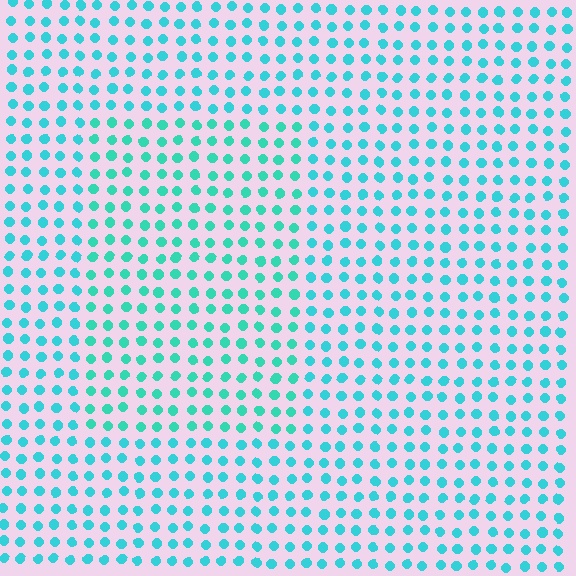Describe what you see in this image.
The image is filled with small cyan elements in a uniform arrangement. A rectangle-shaped region is visible where the elements are tinted to a slightly different hue, forming a subtle color boundary.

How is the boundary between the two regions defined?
The boundary is defined purely by a slight shift in hue (about 16 degrees). Spacing, size, and orientation are identical on both sides.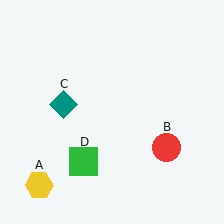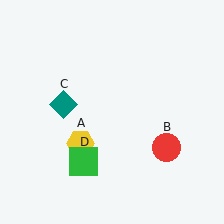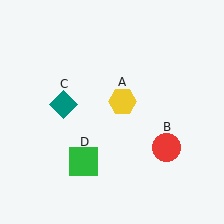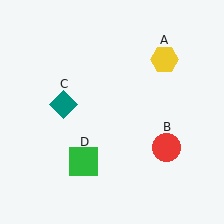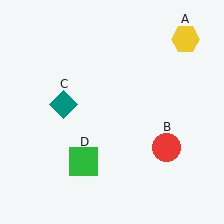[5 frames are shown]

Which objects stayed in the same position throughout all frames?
Red circle (object B) and teal diamond (object C) and green square (object D) remained stationary.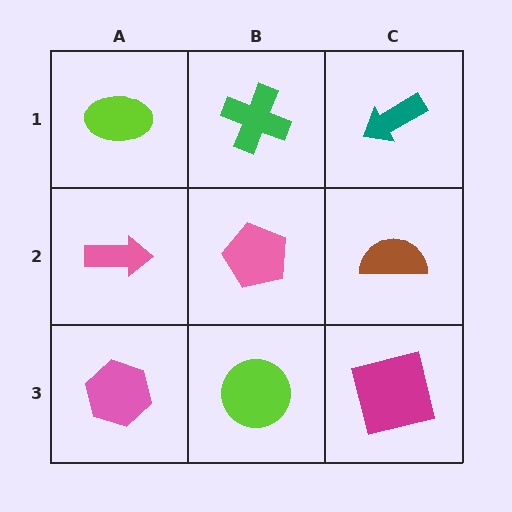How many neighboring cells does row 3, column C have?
2.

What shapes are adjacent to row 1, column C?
A brown semicircle (row 2, column C), a green cross (row 1, column B).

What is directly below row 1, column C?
A brown semicircle.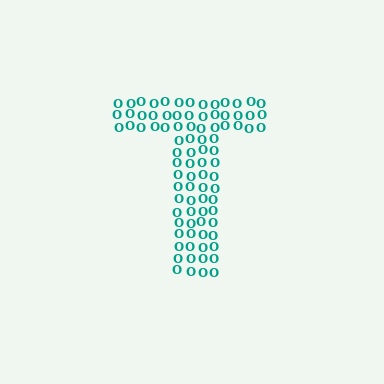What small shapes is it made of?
It is made of small letter O's.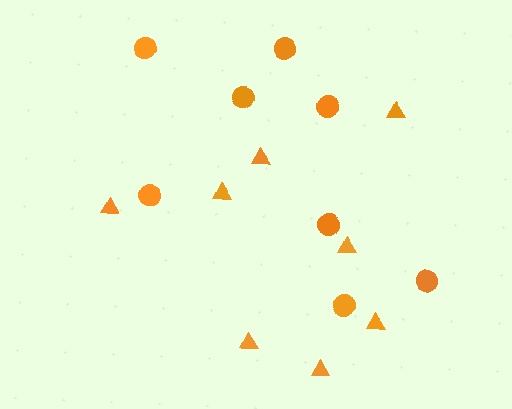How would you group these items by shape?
There are 2 groups: one group of triangles (8) and one group of circles (8).